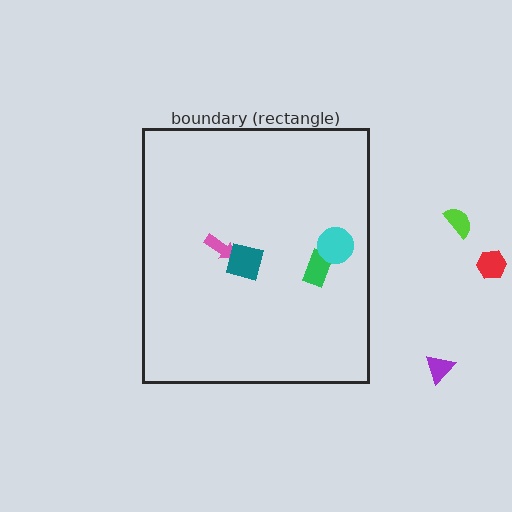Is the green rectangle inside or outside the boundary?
Inside.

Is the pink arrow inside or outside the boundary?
Inside.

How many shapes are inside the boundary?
4 inside, 3 outside.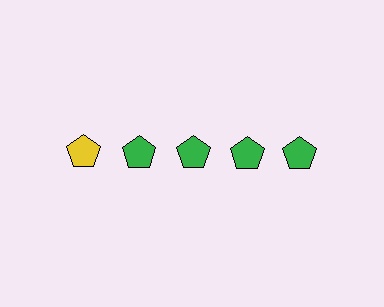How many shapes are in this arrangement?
There are 5 shapes arranged in a grid pattern.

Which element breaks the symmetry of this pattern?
The yellow pentagon in the top row, leftmost column breaks the symmetry. All other shapes are green pentagons.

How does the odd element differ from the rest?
It has a different color: yellow instead of green.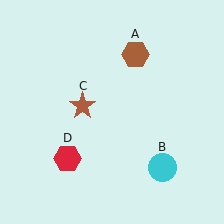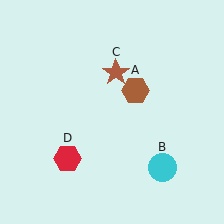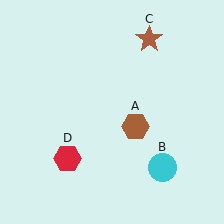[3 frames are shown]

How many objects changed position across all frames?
2 objects changed position: brown hexagon (object A), brown star (object C).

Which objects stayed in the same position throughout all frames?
Cyan circle (object B) and red hexagon (object D) remained stationary.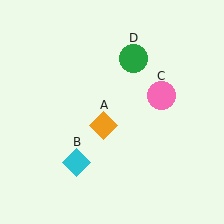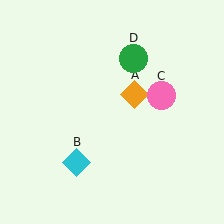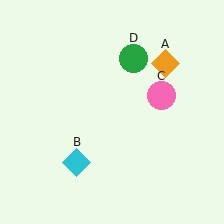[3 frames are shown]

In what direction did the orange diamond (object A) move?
The orange diamond (object A) moved up and to the right.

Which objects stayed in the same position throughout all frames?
Cyan diamond (object B) and pink circle (object C) and green circle (object D) remained stationary.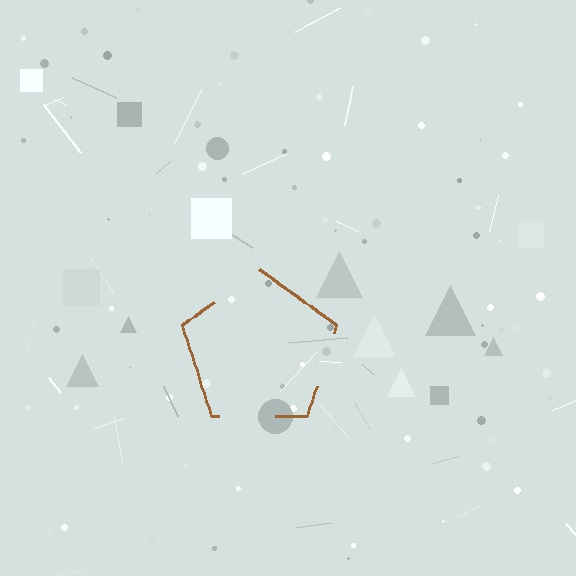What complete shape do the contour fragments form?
The contour fragments form a pentagon.